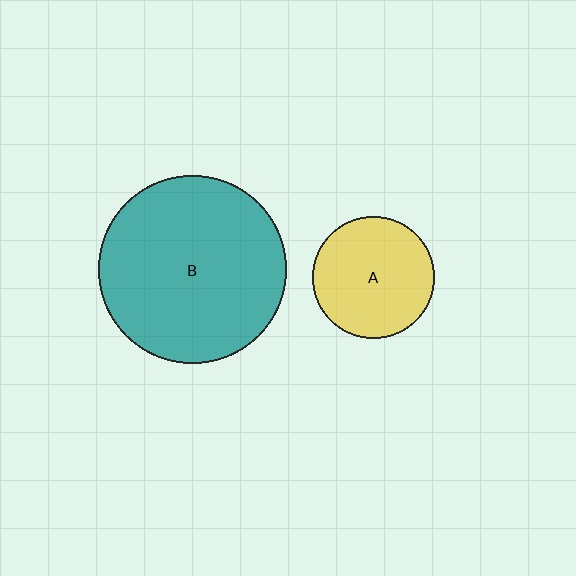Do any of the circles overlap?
No, none of the circles overlap.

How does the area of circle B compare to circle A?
Approximately 2.3 times.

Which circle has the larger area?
Circle B (teal).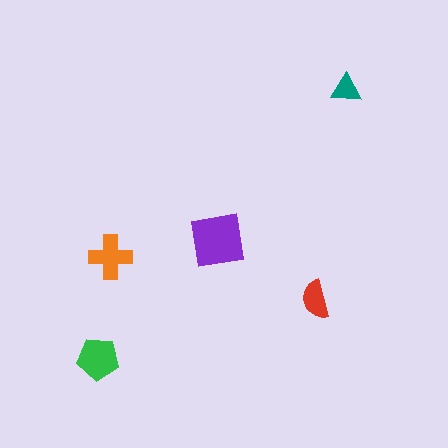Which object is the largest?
The purple square.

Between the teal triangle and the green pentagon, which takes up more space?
The green pentagon.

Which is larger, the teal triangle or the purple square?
The purple square.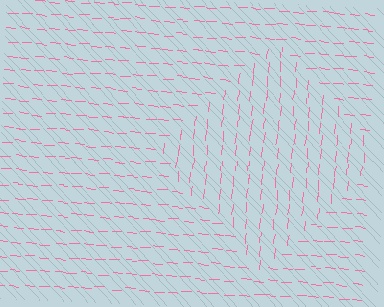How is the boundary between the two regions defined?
The boundary is defined purely by a change in line orientation (approximately 88 degrees difference). All lines are the same color and thickness.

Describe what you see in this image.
The image is filled with small pink line segments. A diamond region in the image has lines oriented differently from the surrounding lines, creating a visible texture boundary.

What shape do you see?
I see a diamond.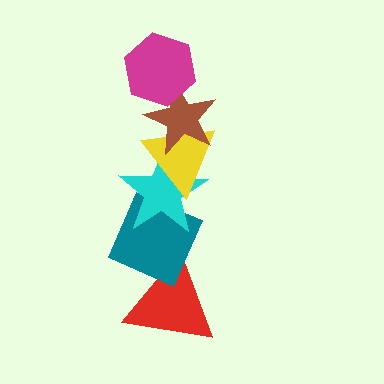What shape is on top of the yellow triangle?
The brown star is on top of the yellow triangle.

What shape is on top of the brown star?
The magenta hexagon is on top of the brown star.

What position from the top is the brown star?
The brown star is 2nd from the top.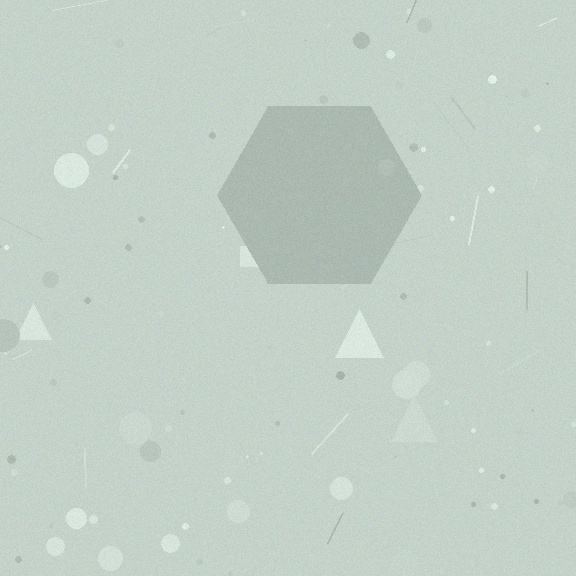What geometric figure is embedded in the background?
A hexagon is embedded in the background.